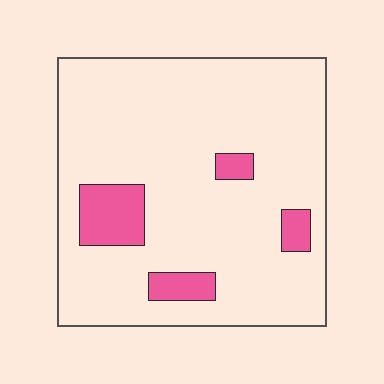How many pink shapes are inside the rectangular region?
4.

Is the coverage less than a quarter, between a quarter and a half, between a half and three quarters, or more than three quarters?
Less than a quarter.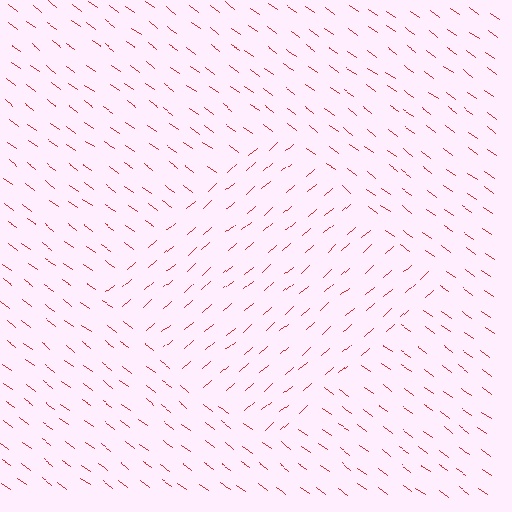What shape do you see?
I see a diamond.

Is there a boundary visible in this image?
Yes, there is a texture boundary formed by a change in line orientation.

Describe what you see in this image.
The image is filled with small red line segments. A diamond region in the image has lines oriented differently from the surrounding lines, creating a visible texture boundary.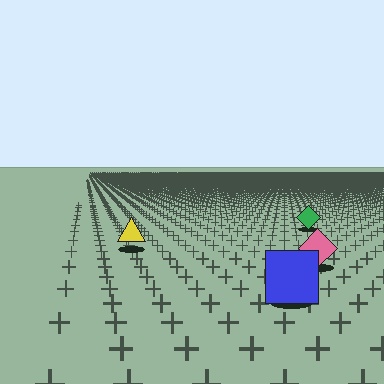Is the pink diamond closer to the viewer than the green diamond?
Yes. The pink diamond is closer — you can tell from the texture gradient: the ground texture is coarser near it.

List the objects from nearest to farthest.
From nearest to farthest: the blue square, the pink diamond, the yellow triangle, the green diamond.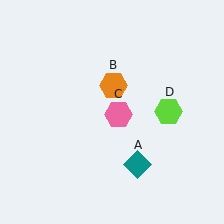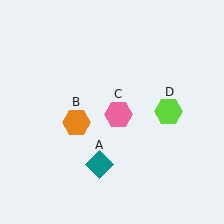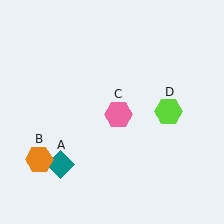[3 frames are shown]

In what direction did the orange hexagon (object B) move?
The orange hexagon (object B) moved down and to the left.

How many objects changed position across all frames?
2 objects changed position: teal diamond (object A), orange hexagon (object B).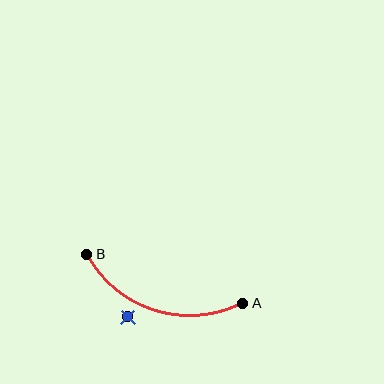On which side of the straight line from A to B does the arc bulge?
The arc bulges below the straight line connecting A and B.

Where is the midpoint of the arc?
The arc midpoint is the point on the curve farthest from the straight line joining A and B. It sits below that line.